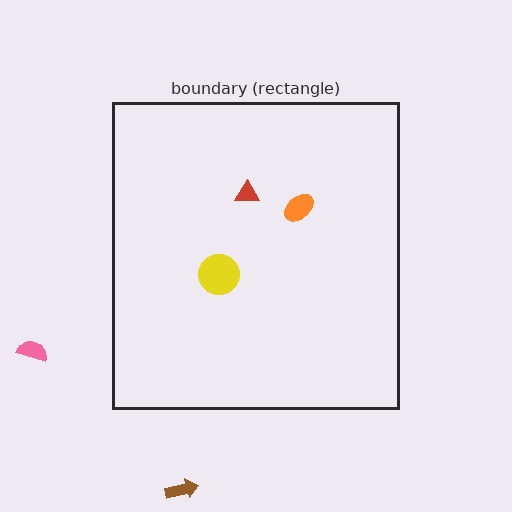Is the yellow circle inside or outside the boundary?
Inside.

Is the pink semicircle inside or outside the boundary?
Outside.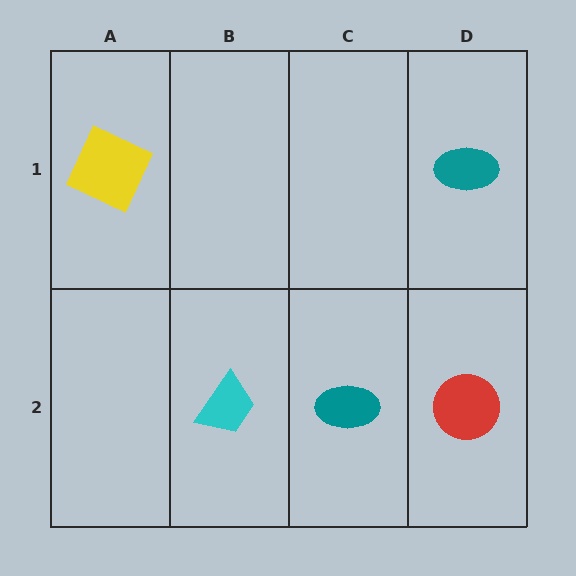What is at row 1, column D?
A teal ellipse.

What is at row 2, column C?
A teal ellipse.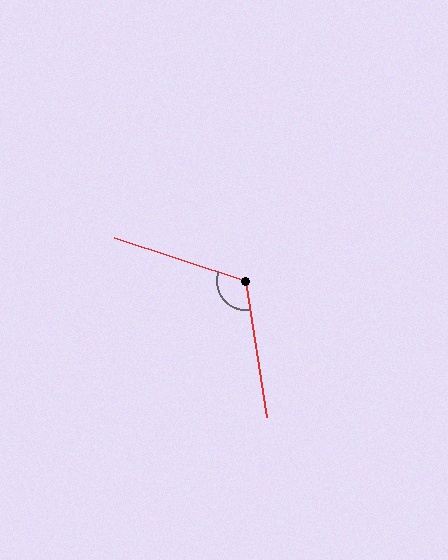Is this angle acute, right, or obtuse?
It is obtuse.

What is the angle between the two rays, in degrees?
Approximately 117 degrees.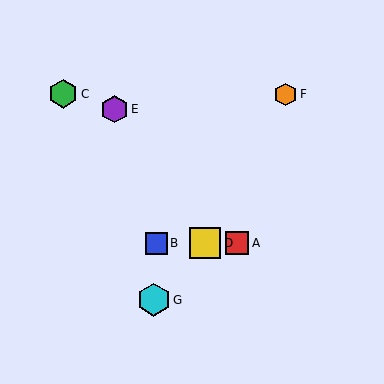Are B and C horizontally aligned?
No, B is at y≈243 and C is at y≈94.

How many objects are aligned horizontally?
3 objects (A, B, D) are aligned horizontally.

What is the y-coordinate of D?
Object D is at y≈243.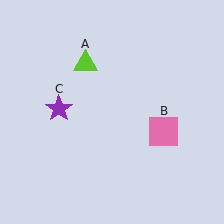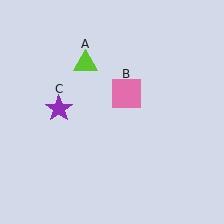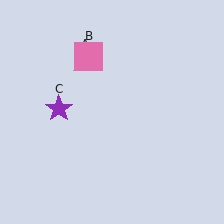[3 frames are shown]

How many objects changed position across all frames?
1 object changed position: pink square (object B).